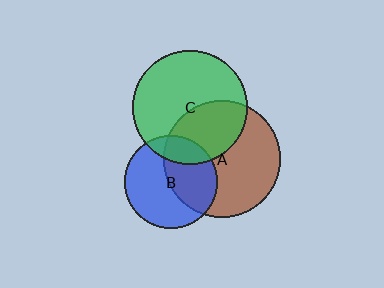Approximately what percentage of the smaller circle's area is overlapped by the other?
Approximately 45%.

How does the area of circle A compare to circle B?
Approximately 1.6 times.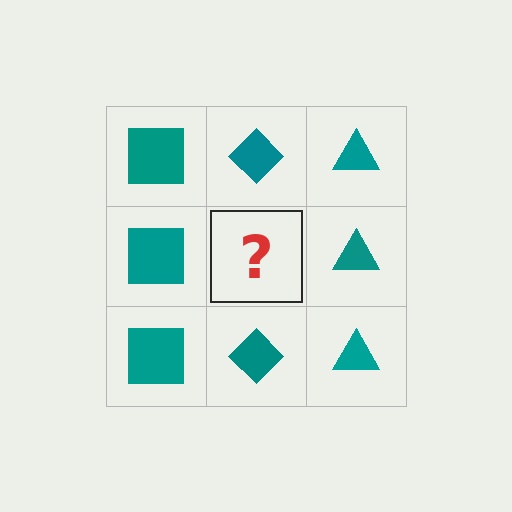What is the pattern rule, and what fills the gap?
The rule is that each column has a consistent shape. The gap should be filled with a teal diamond.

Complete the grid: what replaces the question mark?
The question mark should be replaced with a teal diamond.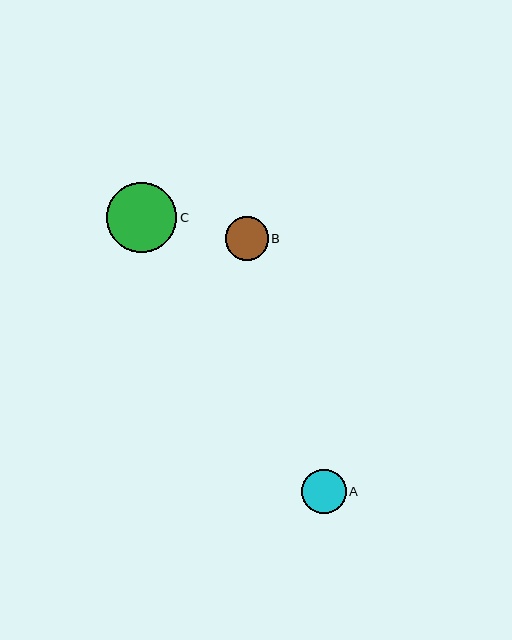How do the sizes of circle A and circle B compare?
Circle A and circle B are approximately the same size.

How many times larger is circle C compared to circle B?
Circle C is approximately 1.6 times the size of circle B.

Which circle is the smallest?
Circle B is the smallest with a size of approximately 43 pixels.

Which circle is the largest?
Circle C is the largest with a size of approximately 70 pixels.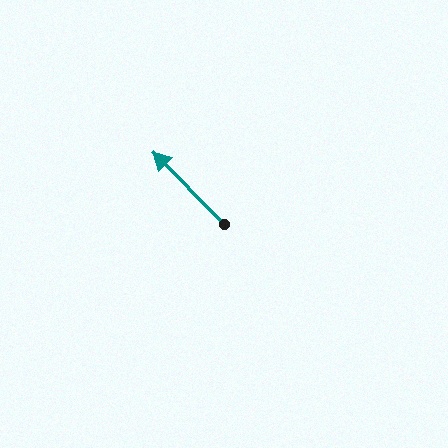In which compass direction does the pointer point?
Northwest.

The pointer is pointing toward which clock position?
Roughly 11 o'clock.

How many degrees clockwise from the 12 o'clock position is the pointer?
Approximately 316 degrees.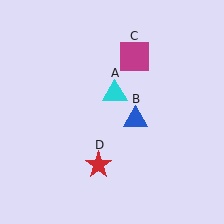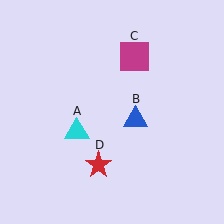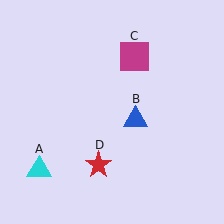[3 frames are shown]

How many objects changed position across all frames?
1 object changed position: cyan triangle (object A).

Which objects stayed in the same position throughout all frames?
Blue triangle (object B) and magenta square (object C) and red star (object D) remained stationary.